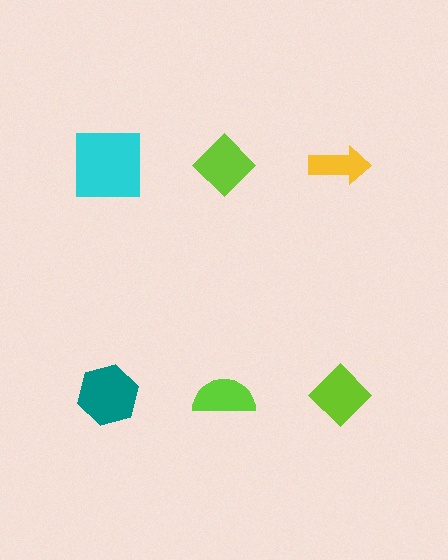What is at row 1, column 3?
A yellow arrow.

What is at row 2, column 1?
A teal hexagon.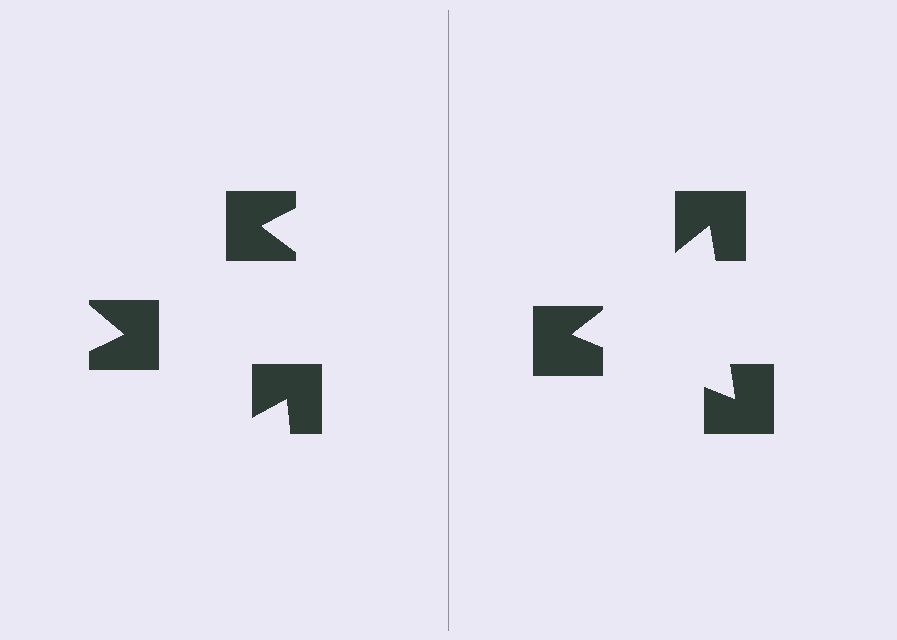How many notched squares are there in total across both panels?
6 — 3 on each side.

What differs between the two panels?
The notched squares are positioned identically on both sides; only the wedge orientations differ. On the right they align to a triangle; on the left they are misaligned.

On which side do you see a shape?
An illusory triangle appears on the right side. On the left side the wedge cuts are rotated, so no coherent shape forms.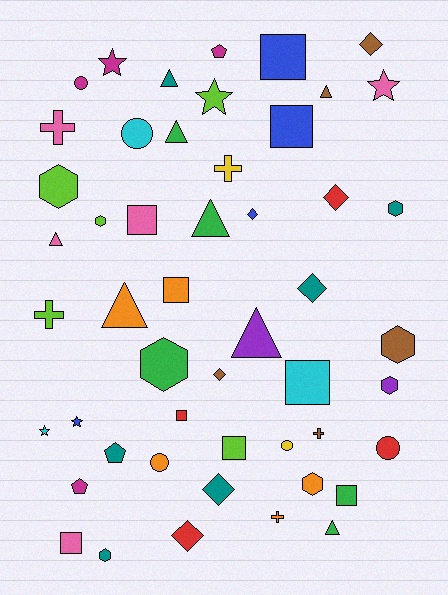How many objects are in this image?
There are 50 objects.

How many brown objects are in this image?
There are 5 brown objects.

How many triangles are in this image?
There are 8 triangles.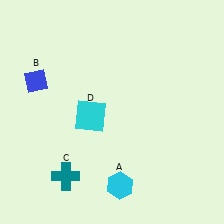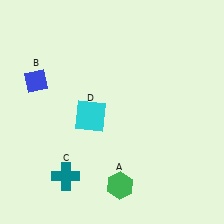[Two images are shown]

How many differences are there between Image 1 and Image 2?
There is 1 difference between the two images.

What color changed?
The hexagon (A) changed from cyan in Image 1 to green in Image 2.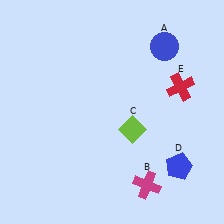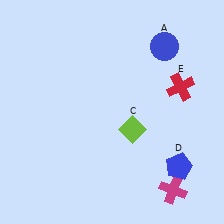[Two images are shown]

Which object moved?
The magenta cross (B) moved right.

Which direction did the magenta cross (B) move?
The magenta cross (B) moved right.